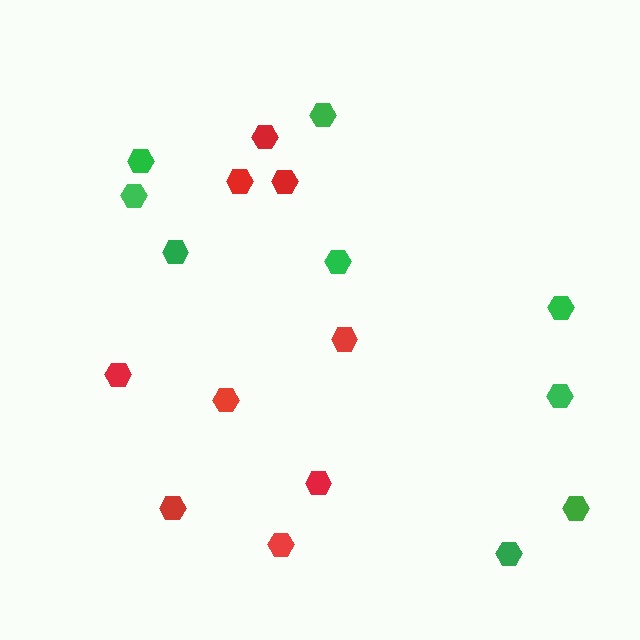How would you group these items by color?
There are 2 groups: one group of red hexagons (9) and one group of green hexagons (9).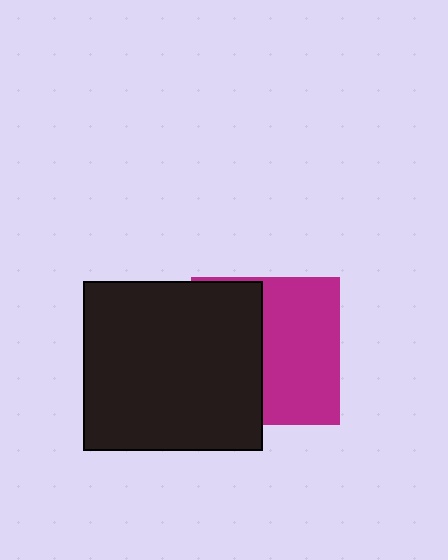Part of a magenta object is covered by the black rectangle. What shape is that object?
It is a square.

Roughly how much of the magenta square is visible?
About half of it is visible (roughly 53%).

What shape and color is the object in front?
The object in front is a black rectangle.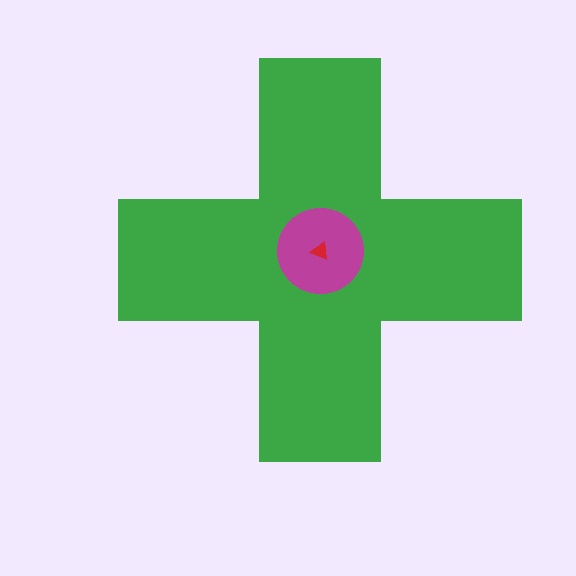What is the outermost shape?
The green cross.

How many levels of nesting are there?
3.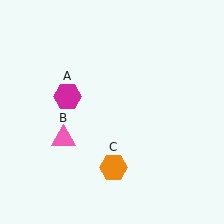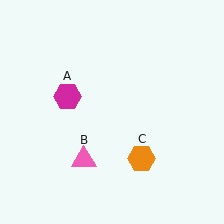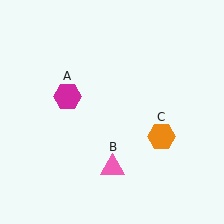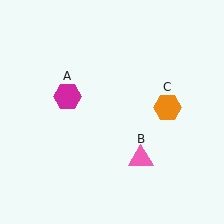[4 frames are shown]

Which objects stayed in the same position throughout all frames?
Magenta hexagon (object A) remained stationary.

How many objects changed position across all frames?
2 objects changed position: pink triangle (object B), orange hexagon (object C).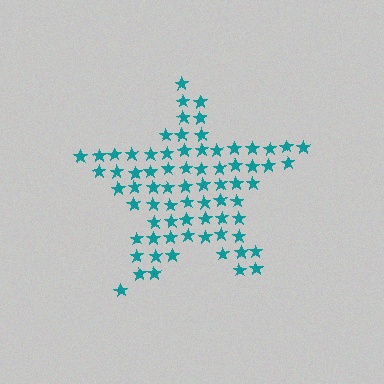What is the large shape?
The large shape is a star.